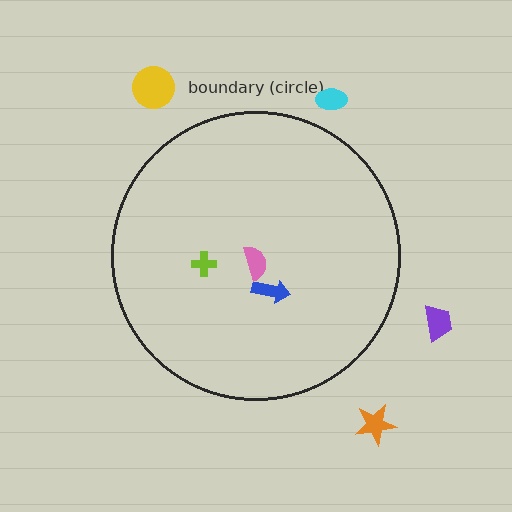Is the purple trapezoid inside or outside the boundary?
Outside.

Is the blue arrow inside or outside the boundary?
Inside.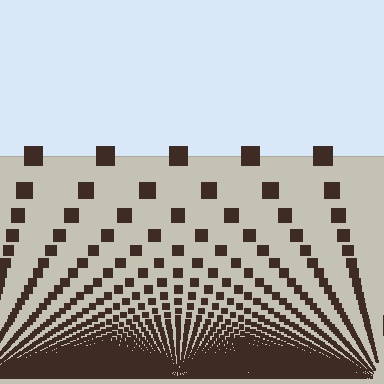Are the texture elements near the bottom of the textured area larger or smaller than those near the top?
Smaller. The gradient is inverted — elements near the bottom are smaller and denser.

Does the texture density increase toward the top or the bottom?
Density increases toward the bottom.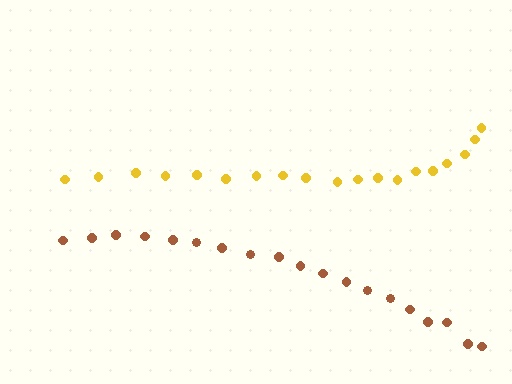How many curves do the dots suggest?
There are 2 distinct paths.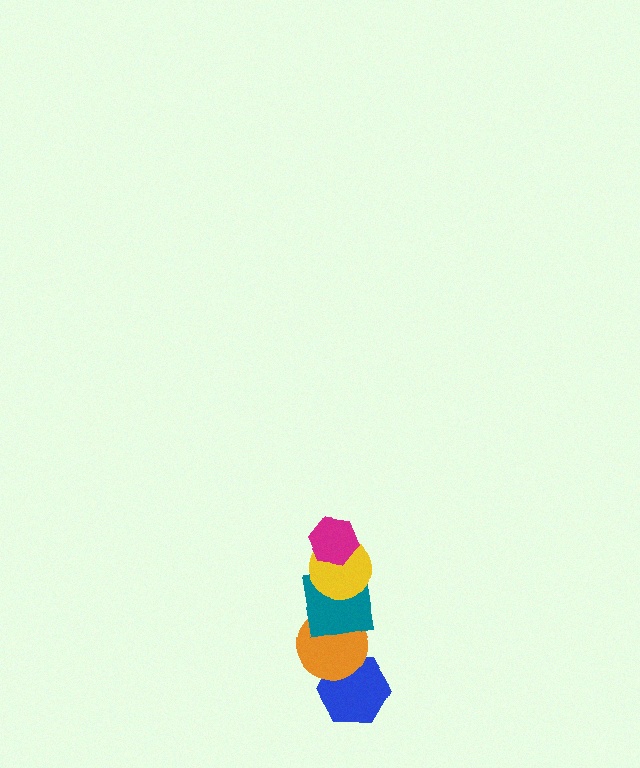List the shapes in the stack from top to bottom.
From top to bottom: the magenta hexagon, the yellow circle, the teal square, the orange circle, the blue hexagon.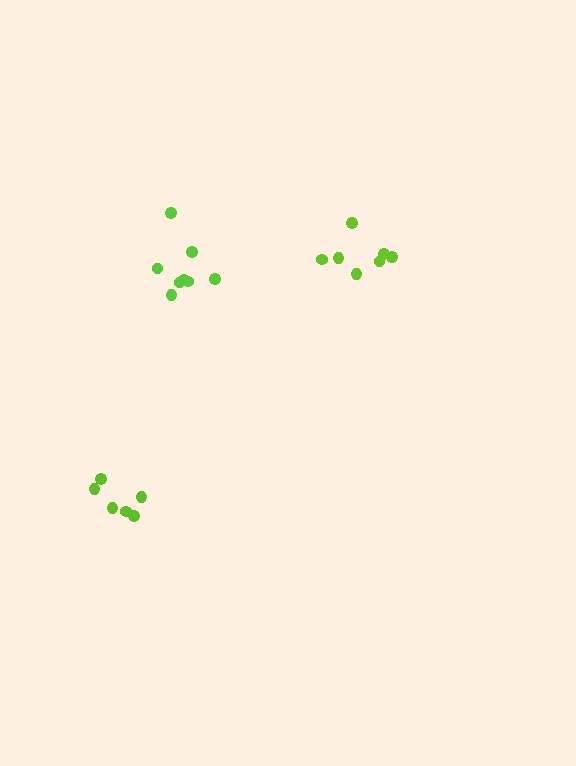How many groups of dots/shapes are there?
There are 3 groups.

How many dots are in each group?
Group 1: 8 dots, Group 2: 6 dots, Group 3: 7 dots (21 total).